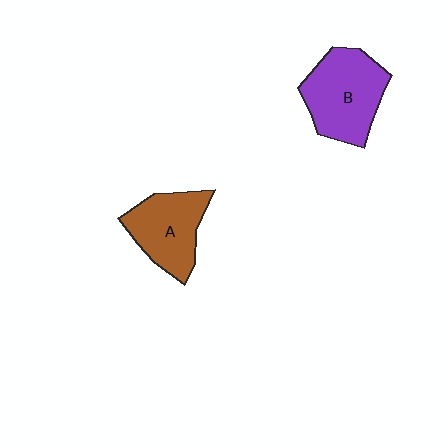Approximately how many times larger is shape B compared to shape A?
Approximately 1.2 times.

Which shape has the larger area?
Shape B (purple).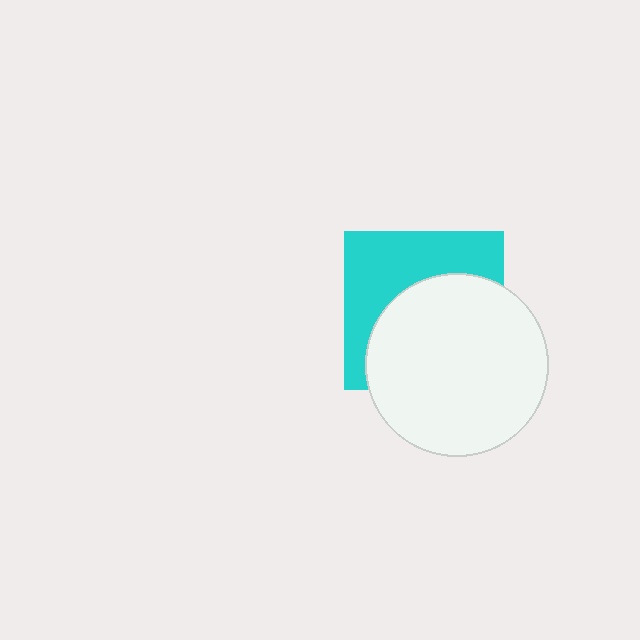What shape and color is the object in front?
The object in front is a white circle.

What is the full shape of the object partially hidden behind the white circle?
The partially hidden object is a cyan square.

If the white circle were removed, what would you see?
You would see the complete cyan square.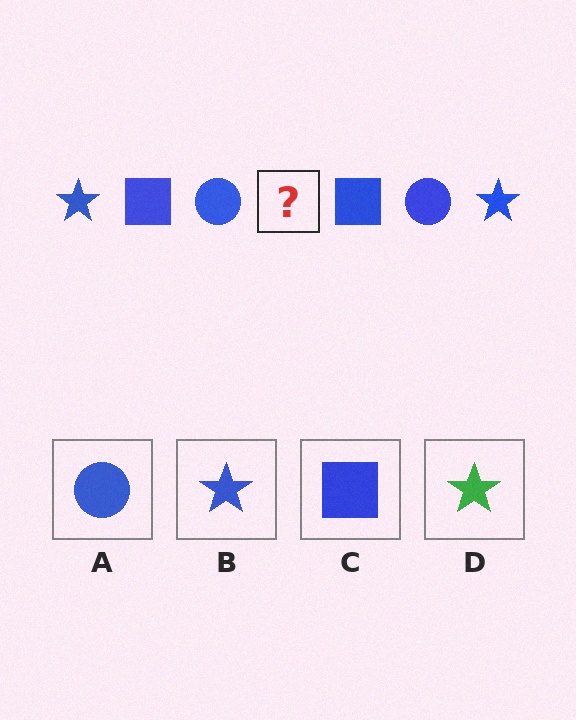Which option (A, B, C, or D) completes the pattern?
B.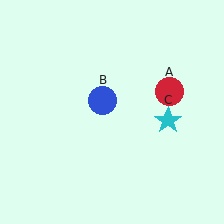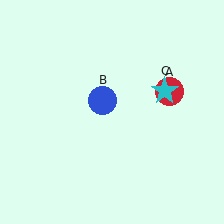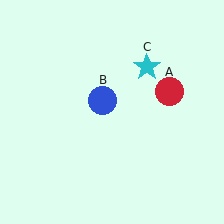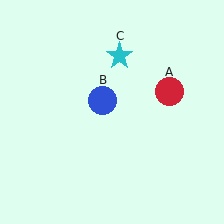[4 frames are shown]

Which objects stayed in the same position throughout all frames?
Red circle (object A) and blue circle (object B) remained stationary.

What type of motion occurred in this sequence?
The cyan star (object C) rotated counterclockwise around the center of the scene.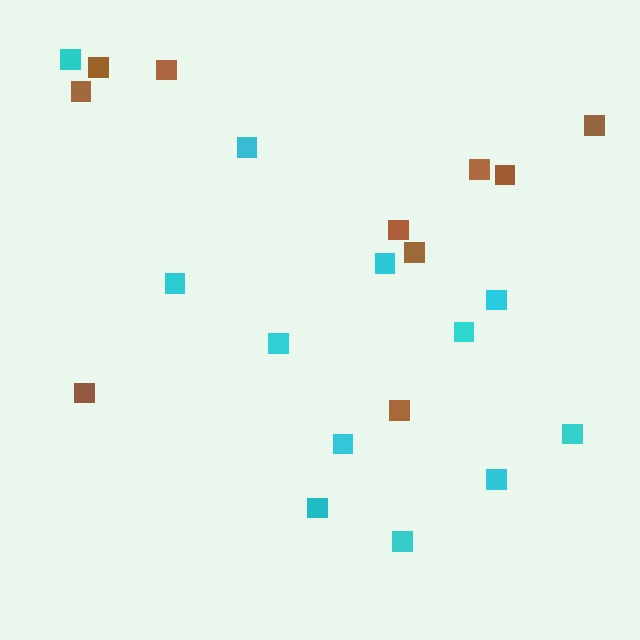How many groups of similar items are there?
There are 2 groups: one group of cyan squares (12) and one group of brown squares (10).